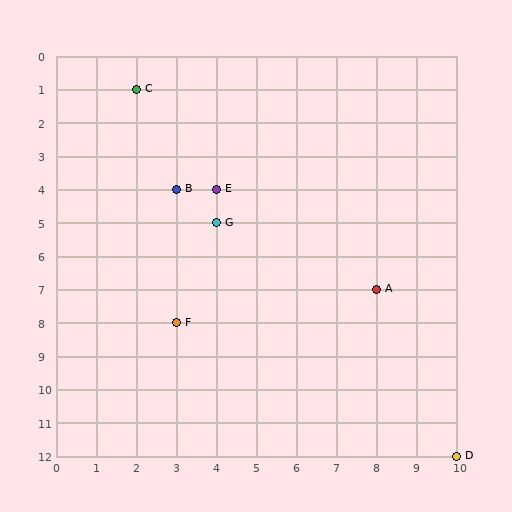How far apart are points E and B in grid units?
Points E and B are 1 column apart.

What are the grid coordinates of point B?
Point B is at grid coordinates (3, 4).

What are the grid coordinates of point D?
Point D is at grid coordinates (10, 12).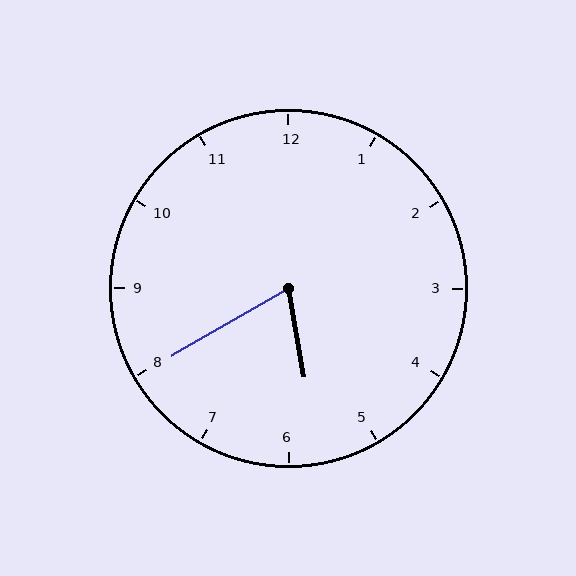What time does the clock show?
5:40.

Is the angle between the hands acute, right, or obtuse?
It is acute.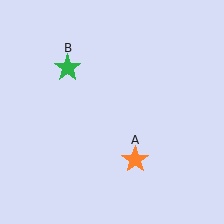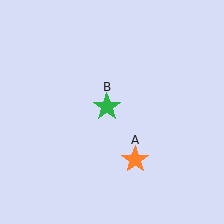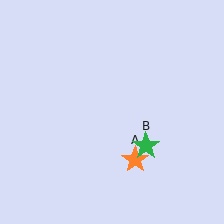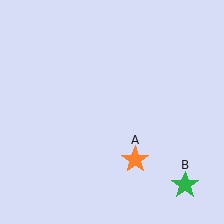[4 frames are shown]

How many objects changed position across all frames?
1 object changed position: green star (object B).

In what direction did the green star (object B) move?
The green star (object B) moved down and to the right.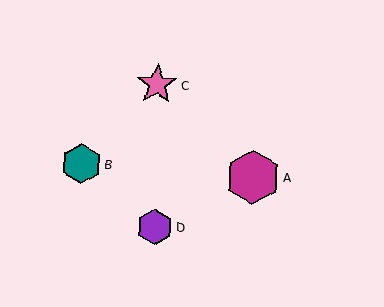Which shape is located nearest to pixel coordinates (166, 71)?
The pink star (labeled C) at (157, 84) is nearest to that location.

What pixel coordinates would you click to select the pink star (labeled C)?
Click at (157, 84) to select the pink star C.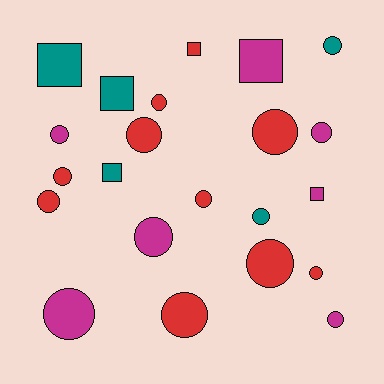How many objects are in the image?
There are 22 objects.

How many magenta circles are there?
There are 5 magenta circles.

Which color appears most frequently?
Red, with 10 objects.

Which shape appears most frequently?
Circle, with 16 objects.